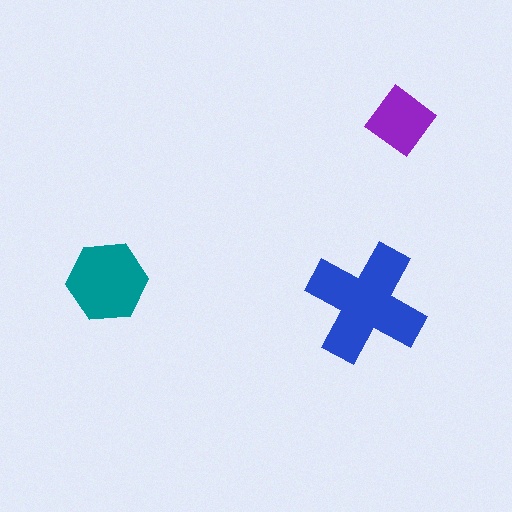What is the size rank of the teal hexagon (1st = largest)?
2nd.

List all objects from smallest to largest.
The purple diamond, the teal hexagon, the blue cross.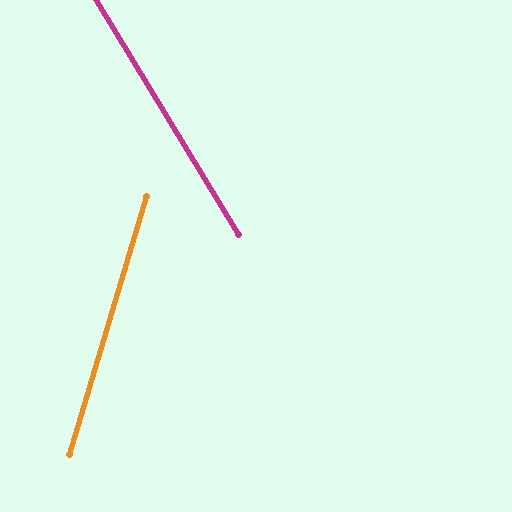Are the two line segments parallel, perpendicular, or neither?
Neither parallel nor perpendicular — they differ by about 48°.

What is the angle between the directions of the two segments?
Approximately 48 degrees.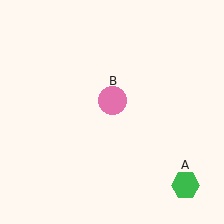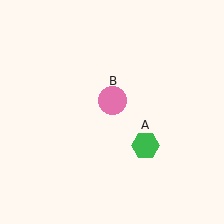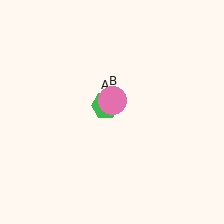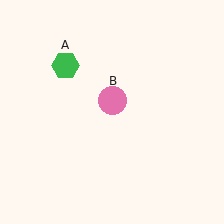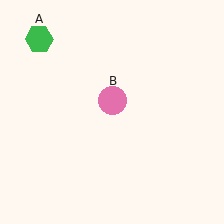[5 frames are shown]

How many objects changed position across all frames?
1 object changed position: green hexagon (object A).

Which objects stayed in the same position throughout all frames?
Pink circle (object B) remained stationary.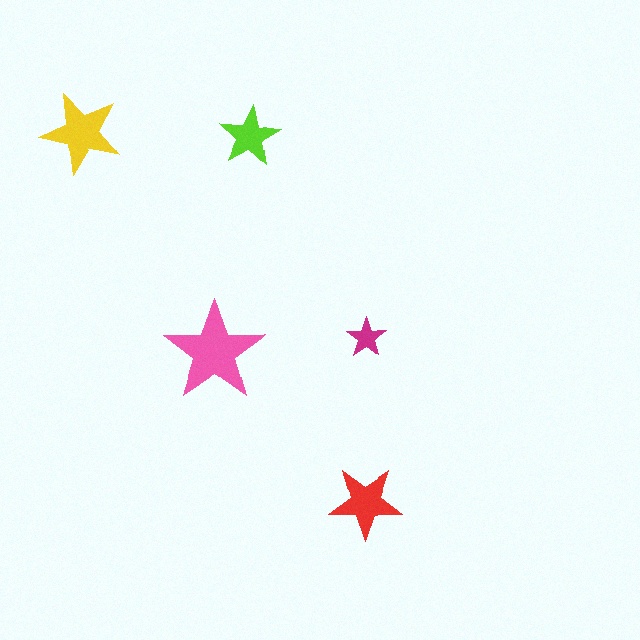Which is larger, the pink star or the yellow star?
The pink one.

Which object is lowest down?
The red star is bottommost.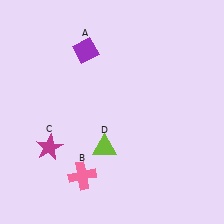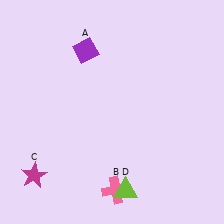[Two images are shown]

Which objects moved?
The objects that moved are: the pink cross (B), the magenta star (C), the lime triangle (D).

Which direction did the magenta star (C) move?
The magenta star (C) moved down.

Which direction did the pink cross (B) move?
The pink cross (B) moved right.